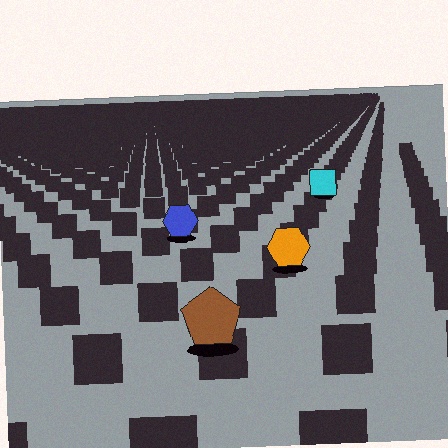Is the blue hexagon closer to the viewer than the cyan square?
Yes. The blue hexagon is closer — you can tell from the texture gradient: the ground texture is coarser near it.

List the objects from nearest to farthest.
From nearest to farthest: the brown pentagon, the orange hexagon, the blue hexagon, the cyan square.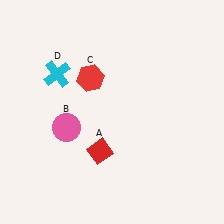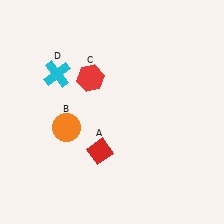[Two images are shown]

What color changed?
The circle (B) changed from pink in Image 1 to orange in Image 2.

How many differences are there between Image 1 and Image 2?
There is 1 difference between the two images.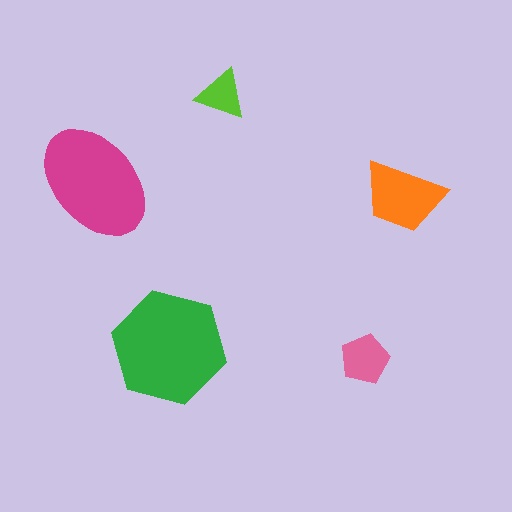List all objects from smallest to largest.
The lime triangle, the pink pentagon, the orange trapezoid, the magenta ellipse, the green hexagon.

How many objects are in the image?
There are 5 objects in the image.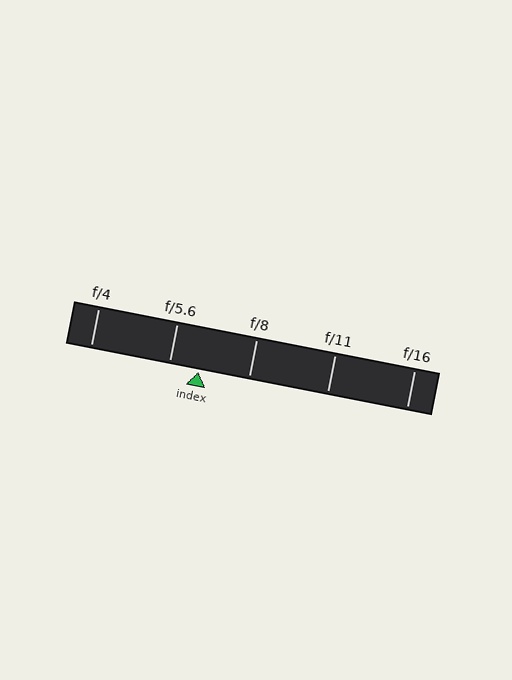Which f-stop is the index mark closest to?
The index mark is closest to f/5.6.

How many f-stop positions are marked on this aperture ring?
There are 5 f-stop positions marked.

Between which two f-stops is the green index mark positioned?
The index mark is between f/5.6 and f/8.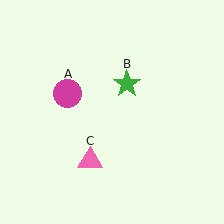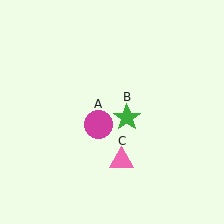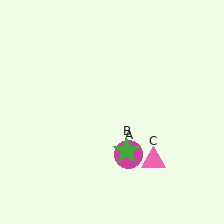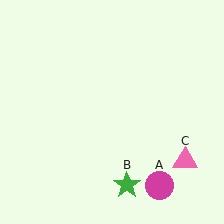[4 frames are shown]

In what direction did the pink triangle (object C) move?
The pink triangle (object C) moved right.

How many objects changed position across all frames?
3 objects changed position: magenta circle (object A), green star (object B), pink triangle (object C).